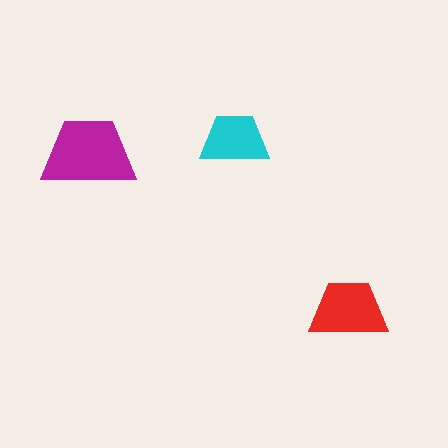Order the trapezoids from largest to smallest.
the magenta one, the red one, the cyan one.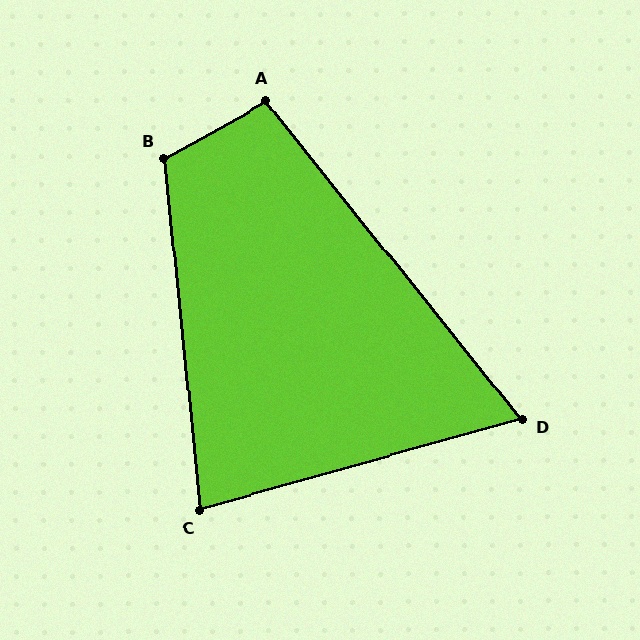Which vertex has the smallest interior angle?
D, at approximately 67 degrees.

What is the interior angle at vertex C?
Approximately 80 degrees (acute).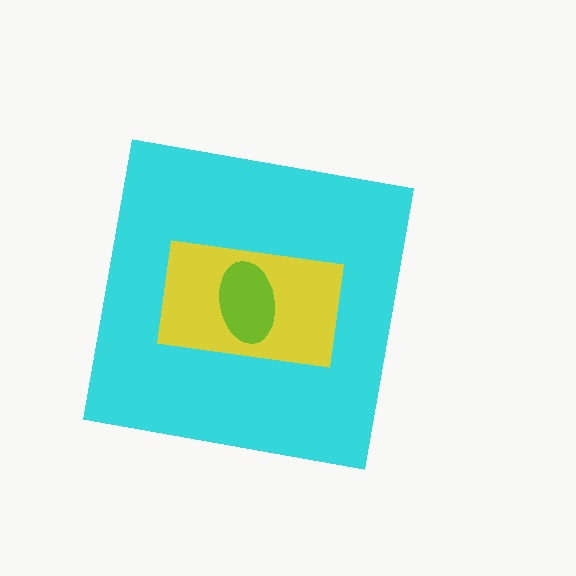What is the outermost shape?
The cyan square.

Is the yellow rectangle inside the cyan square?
Yes.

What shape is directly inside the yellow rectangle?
The lime ellipse.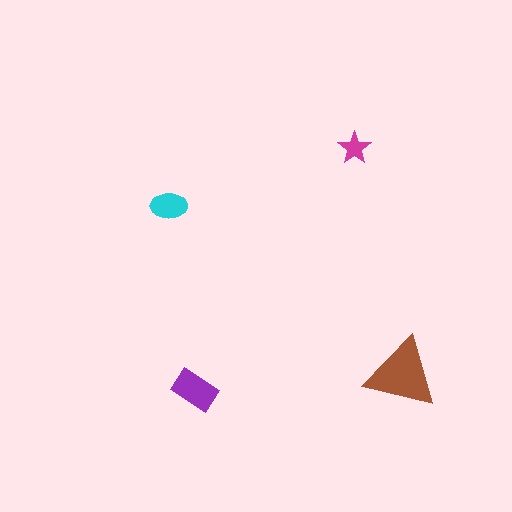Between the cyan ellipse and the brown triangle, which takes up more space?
The brown triangle.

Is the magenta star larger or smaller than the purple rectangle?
Smaller.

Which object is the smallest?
The magenta star.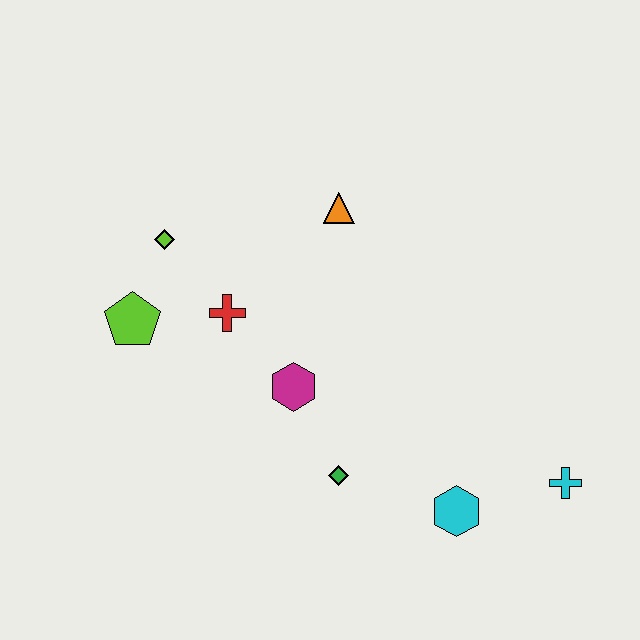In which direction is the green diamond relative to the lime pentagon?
The green diamond is to the right of the lime pentagon.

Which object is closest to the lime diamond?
The lime pentagon is closest to the lime diamond.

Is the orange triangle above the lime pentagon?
Yes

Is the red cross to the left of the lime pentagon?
No